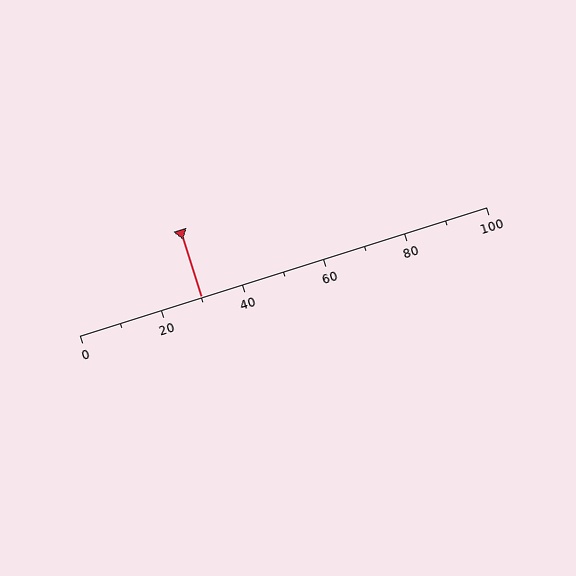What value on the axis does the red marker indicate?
The marker indicates approximately 30.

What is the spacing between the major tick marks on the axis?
The major ticks are spaced 20 apart.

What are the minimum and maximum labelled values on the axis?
The axis runs from 0 to 100.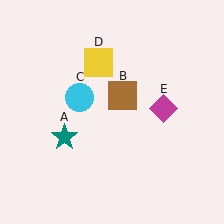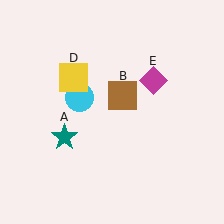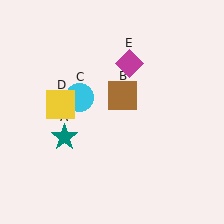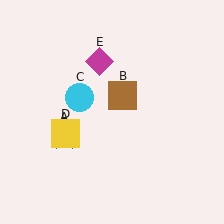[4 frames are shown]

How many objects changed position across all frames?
2 objects changed position: yellow square (object D), magenta diamond (object E).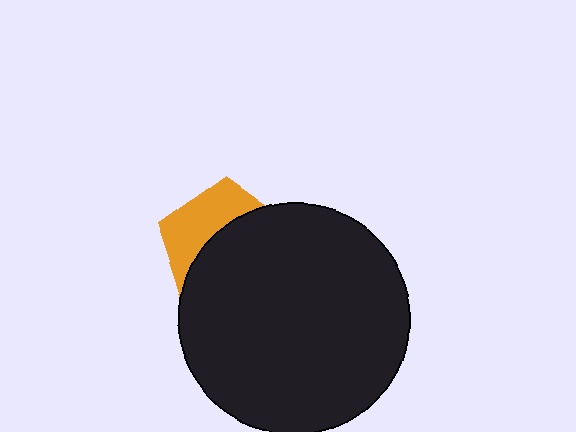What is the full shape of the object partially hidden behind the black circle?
The partially hidden object is an orange pentagon.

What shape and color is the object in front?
The object in front is a black circle.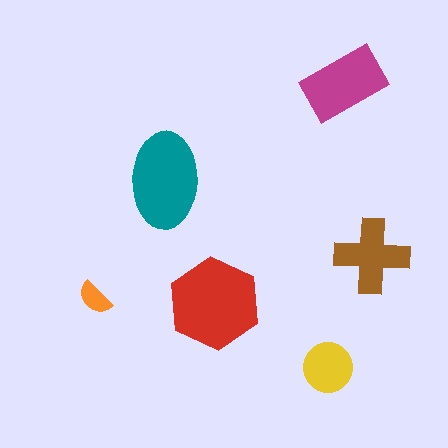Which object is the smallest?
The orange semicircle.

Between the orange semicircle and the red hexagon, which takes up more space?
The red hexagon.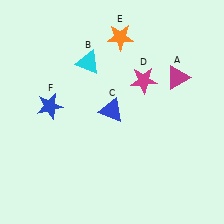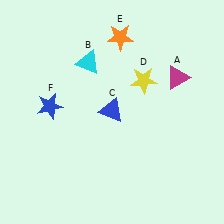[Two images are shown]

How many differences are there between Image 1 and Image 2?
There is 1 difference between the two images.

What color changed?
The star (D) changed from magenta in Image 1 to yellow in Image 2.